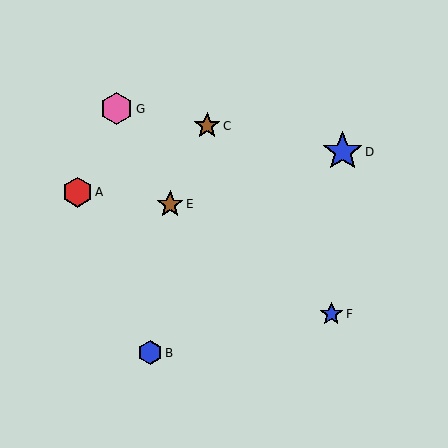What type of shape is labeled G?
Shape G is a pink hexagon.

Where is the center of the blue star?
The center of the blue star is at (331, 314).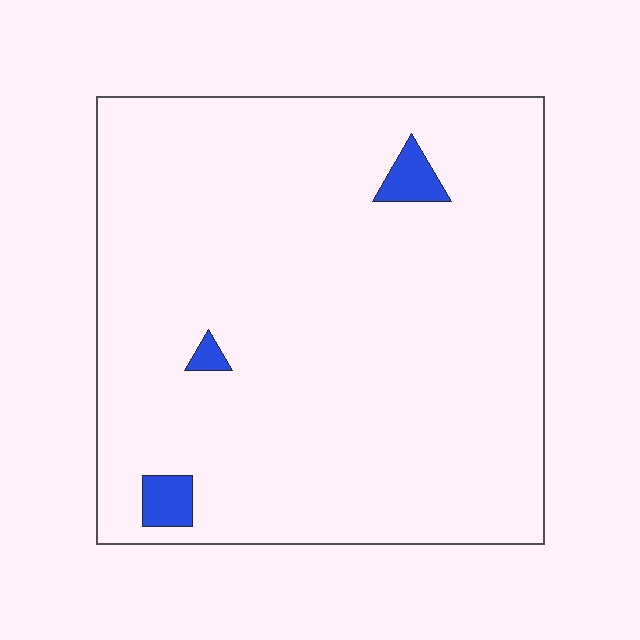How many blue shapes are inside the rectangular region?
3.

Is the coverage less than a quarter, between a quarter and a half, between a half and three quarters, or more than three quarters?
Less than a quarter.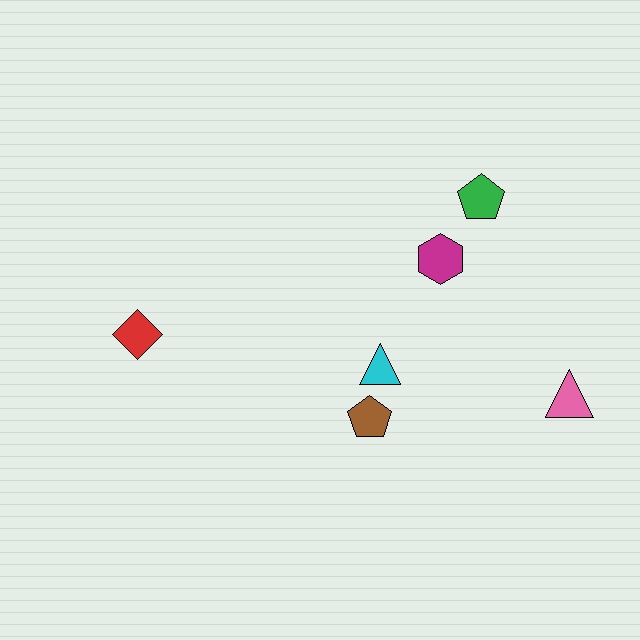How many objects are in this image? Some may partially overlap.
There are 6 objects.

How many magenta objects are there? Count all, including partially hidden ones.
There is 1 magenta object.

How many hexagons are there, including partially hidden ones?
There is 1 hexagon.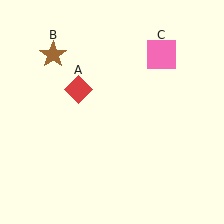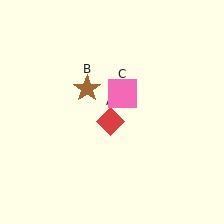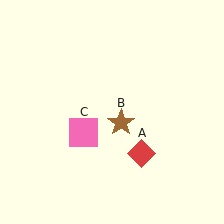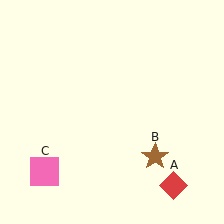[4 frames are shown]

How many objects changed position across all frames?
3 objects changed position: red diamond (object A), brown star (object B), pink square (object C).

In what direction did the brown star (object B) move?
The brown star (object B) moved down and to the right.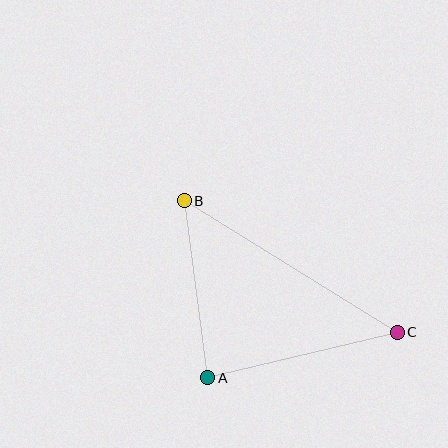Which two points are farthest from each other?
Points B and C are farthest from each other.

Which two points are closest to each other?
Points A and B are closest to each other.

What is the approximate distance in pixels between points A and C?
The distance between A and C is approximately 195 pixels.